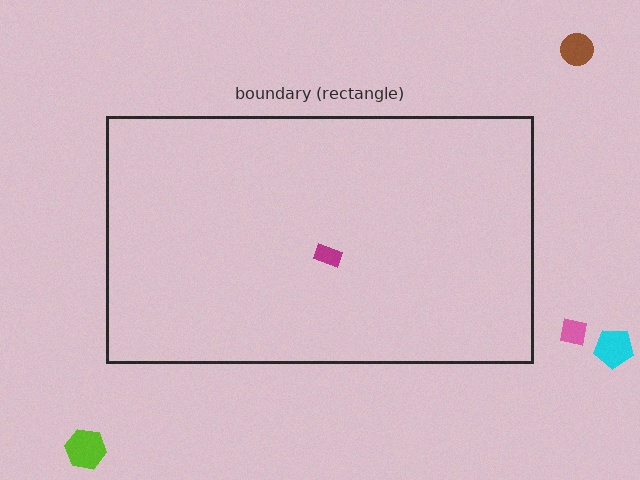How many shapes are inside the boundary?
1 inside, 4 outside.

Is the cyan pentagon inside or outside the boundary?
Outside.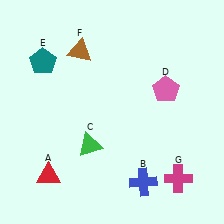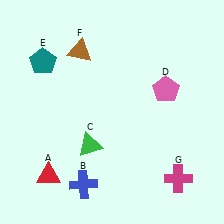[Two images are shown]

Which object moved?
The blue cross (B) moved left.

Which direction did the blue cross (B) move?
The blue cross (B) moved left.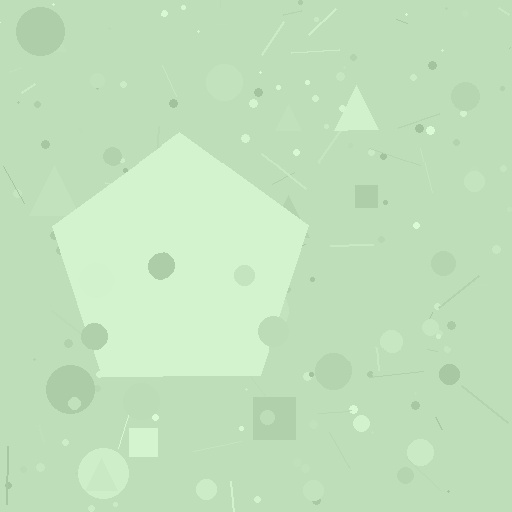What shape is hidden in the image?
A pentagon is hidden in the image.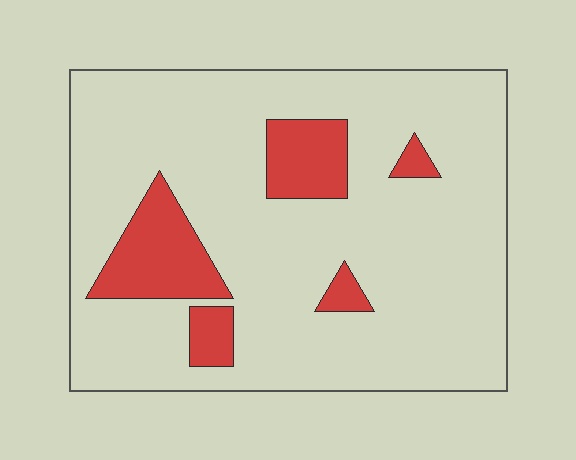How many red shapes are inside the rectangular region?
5.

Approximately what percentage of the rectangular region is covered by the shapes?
Approximately 15%.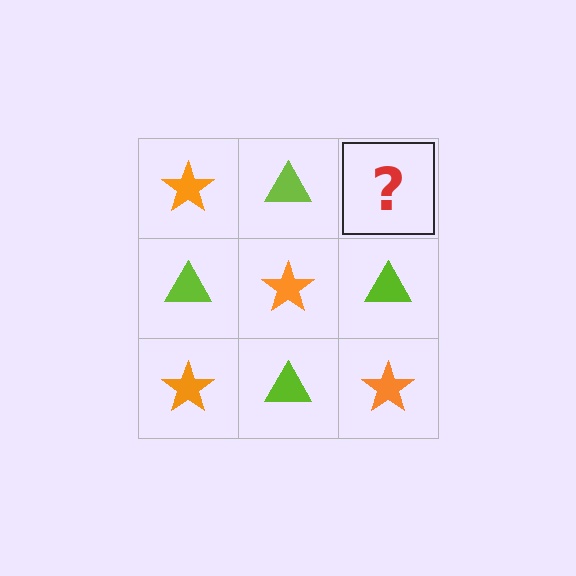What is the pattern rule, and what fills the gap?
The rule is that it alternates orange star and lime triangle in a checkerboard pattern. The gap should be filled with an orange star.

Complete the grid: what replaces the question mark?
The question mark should be replaced with an orange star.